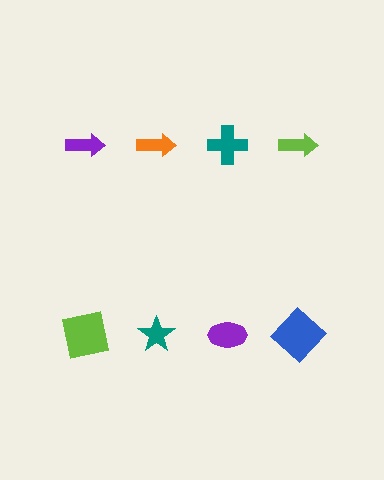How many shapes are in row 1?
4 shapes.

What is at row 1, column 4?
A lime arrow.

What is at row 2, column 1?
A lime square.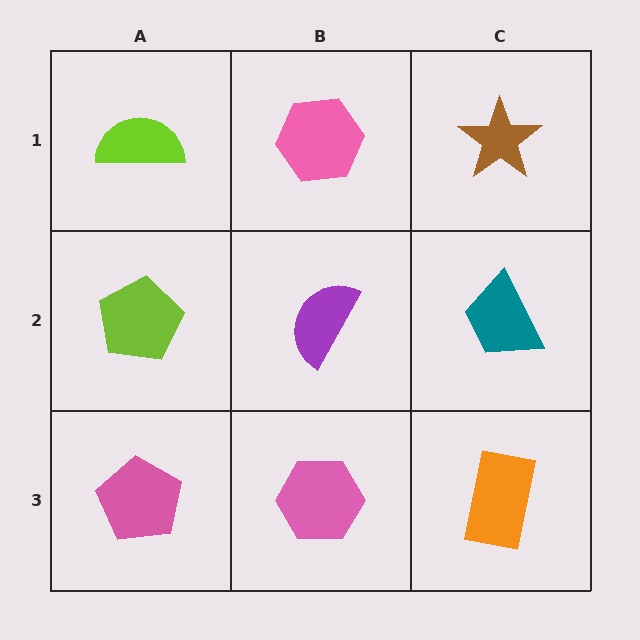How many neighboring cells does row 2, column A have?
3.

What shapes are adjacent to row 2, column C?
A brown star (row 1, column C), an orange rectangle (row 3, column C), a purple semicircle (row 2, column B).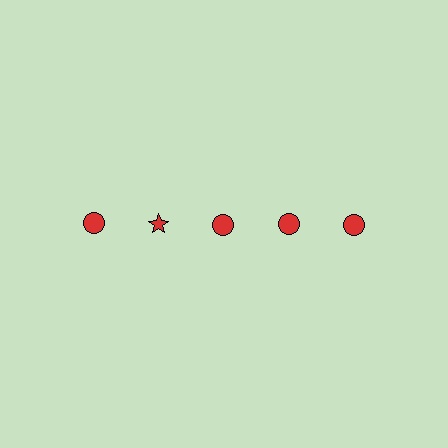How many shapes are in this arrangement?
There are 5 shapes arranged in a grid pattern.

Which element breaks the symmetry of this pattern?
The red star in the top row, second from left column breaks the symmetry. All other shapes are red circles.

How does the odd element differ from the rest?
It has a different shape: star instead of circle.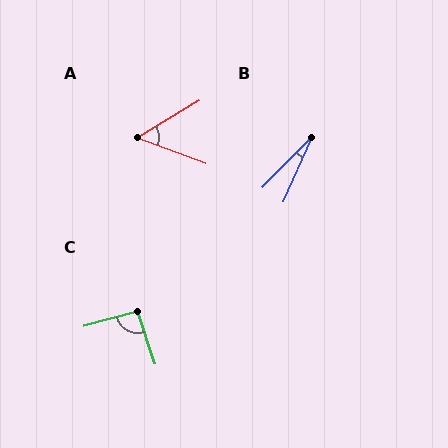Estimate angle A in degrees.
Approximately 51 degrees.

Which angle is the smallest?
B, at approximately 20 degrees.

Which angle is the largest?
C, at approximately 94 degrees.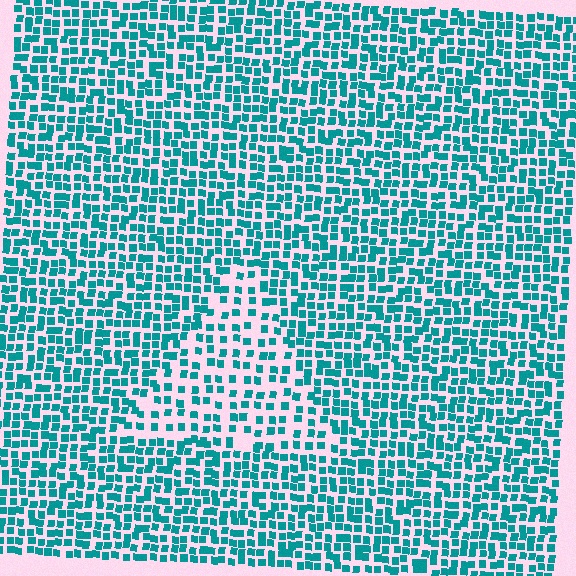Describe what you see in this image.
The image contains small teal elements arranged at two different densities. A triangle-shaped region is visible where the elements are less densely packed than the surrounding area.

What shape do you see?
I see a triangle.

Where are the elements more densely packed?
The elements are more densely packed outside the triangle boundary.